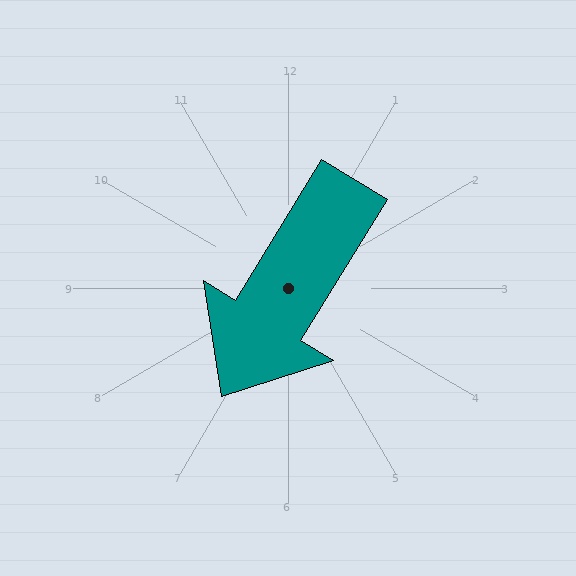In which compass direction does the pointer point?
Southwest.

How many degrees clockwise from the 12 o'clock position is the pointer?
Approximately 212 degrees.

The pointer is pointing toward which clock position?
Roughly 7 o'clock.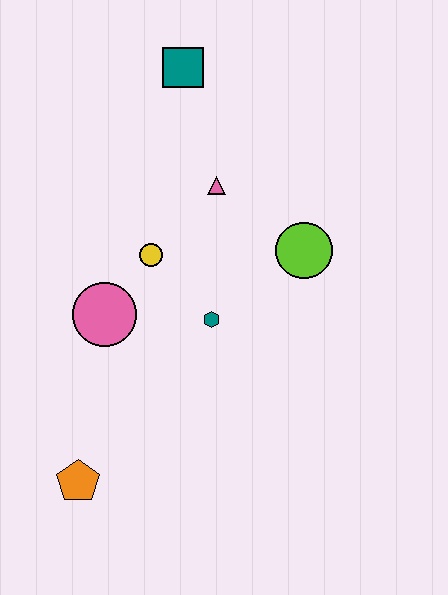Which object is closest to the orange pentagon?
The pink circle is closest to the orange pentagon.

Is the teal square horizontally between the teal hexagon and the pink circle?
Yes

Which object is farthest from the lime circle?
The orange pentagon is farthest from the lime circle.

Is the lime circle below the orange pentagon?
No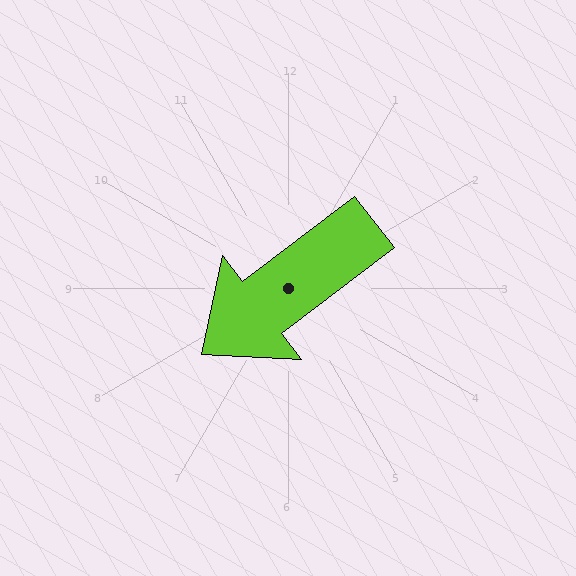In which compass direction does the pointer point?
Southwest.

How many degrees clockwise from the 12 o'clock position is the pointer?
Approximately 233 degrees.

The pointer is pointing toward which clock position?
Roughly 8 o'clock.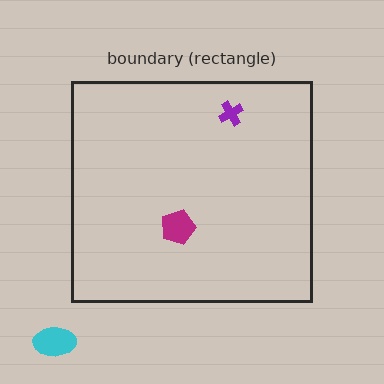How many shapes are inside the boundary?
2 inside, 1 outside.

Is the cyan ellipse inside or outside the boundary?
Outside.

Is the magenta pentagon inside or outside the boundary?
Inside.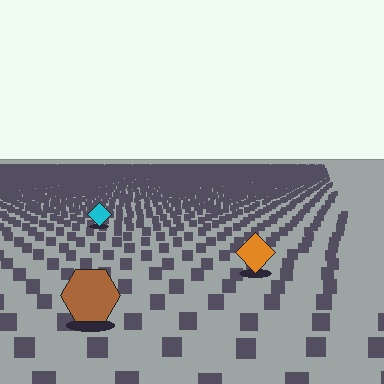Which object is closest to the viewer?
The brown hexagon is closest. The texture marks near it are larger and more spread out.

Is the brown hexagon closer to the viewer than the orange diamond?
Yes. The brown hexagon is closer — you can tell from the texture gradient: the ground texture is coarser near it.